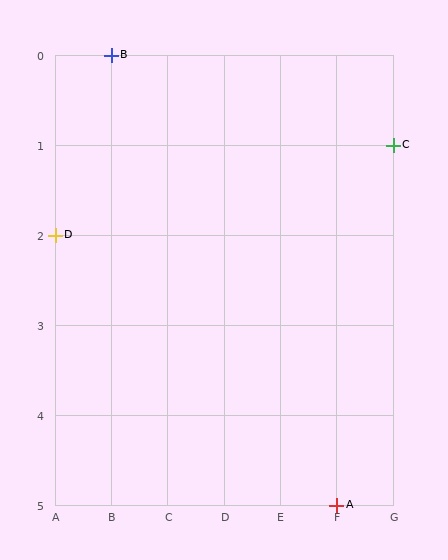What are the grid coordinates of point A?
Point A is at grid coordinates (F, 5).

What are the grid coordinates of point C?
Point C is at grid coordinates (G, 1).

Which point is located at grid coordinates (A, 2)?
Point D is at (A, 2).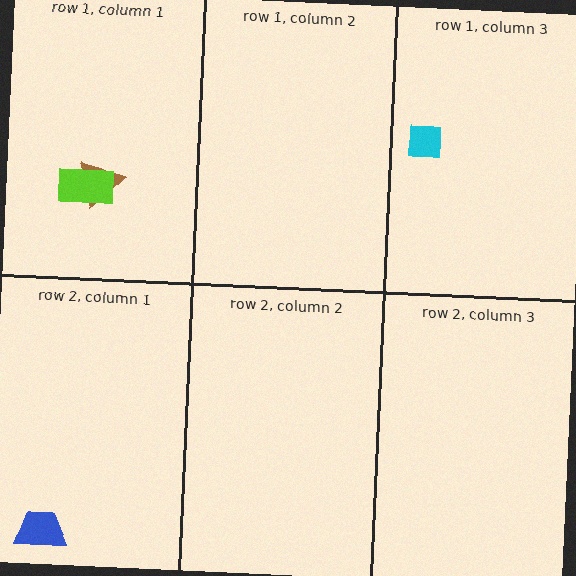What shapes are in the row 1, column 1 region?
The brown triangle, the lime rectangle.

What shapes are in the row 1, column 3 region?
The cyan square.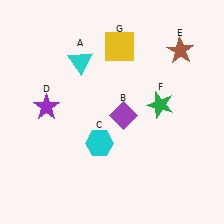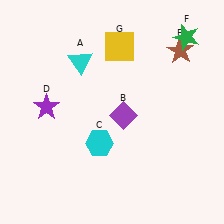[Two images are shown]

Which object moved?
The green star (F) moved up.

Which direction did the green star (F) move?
The green star (F) moved up.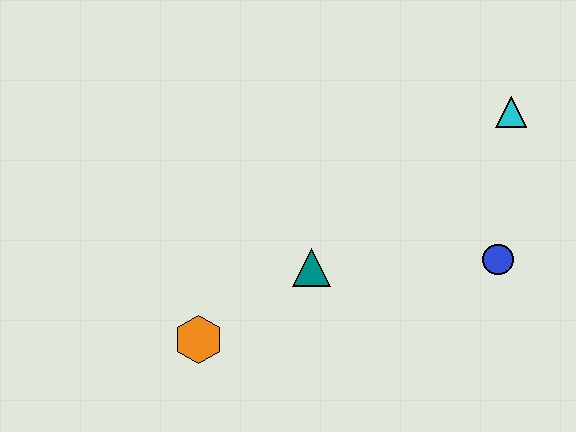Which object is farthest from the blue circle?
The orange hexagon is farthest from the blue circle.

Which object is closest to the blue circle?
The cyan triangle is closest to the blue circle.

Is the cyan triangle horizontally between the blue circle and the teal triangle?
No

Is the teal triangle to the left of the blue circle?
Yes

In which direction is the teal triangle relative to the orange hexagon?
The teal triangle is to the right of the orange hexagon.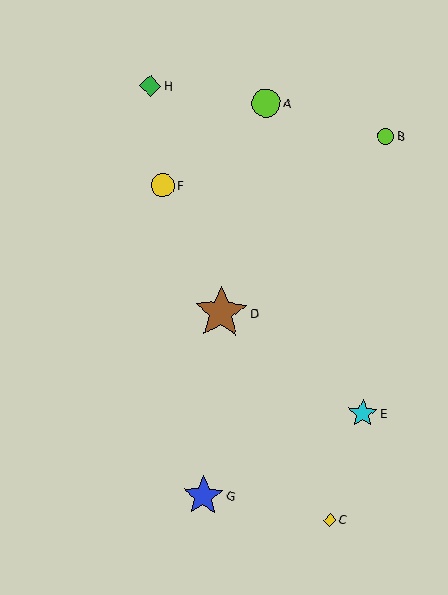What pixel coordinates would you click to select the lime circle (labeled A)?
Click at (266, 103) to select the lime circle A.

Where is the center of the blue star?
The center of the blue star is at (203, 496).